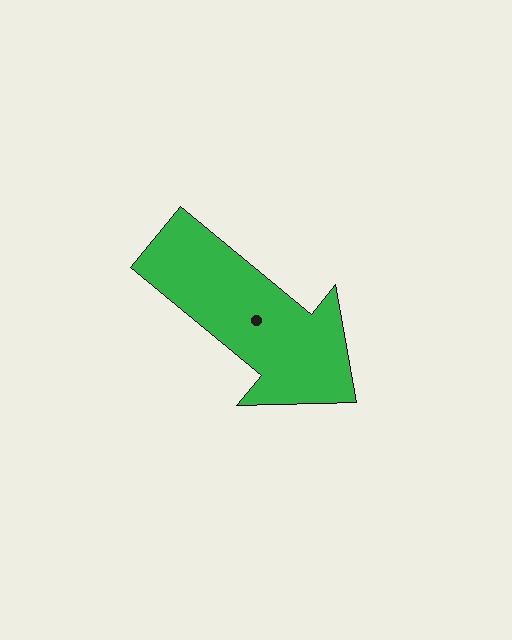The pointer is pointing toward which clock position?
Roughly 4 o'clock.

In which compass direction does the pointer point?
Southeast.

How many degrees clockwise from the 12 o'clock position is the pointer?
Approximately 130 degrees.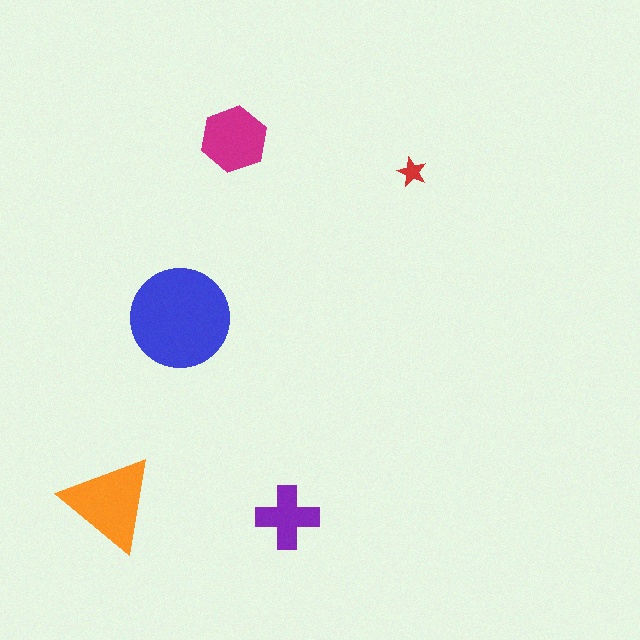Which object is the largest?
The blue circle.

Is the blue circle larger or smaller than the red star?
Larger.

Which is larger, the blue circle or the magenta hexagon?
The blue circle.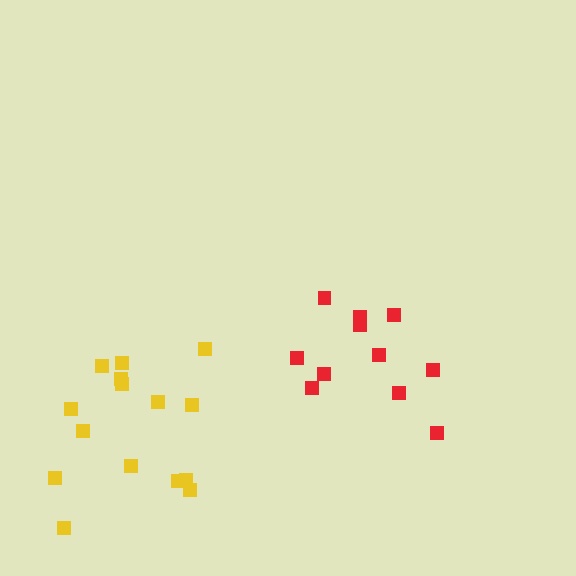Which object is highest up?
The red cluster is topmost.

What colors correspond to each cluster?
The clusters are colored: yellow, red.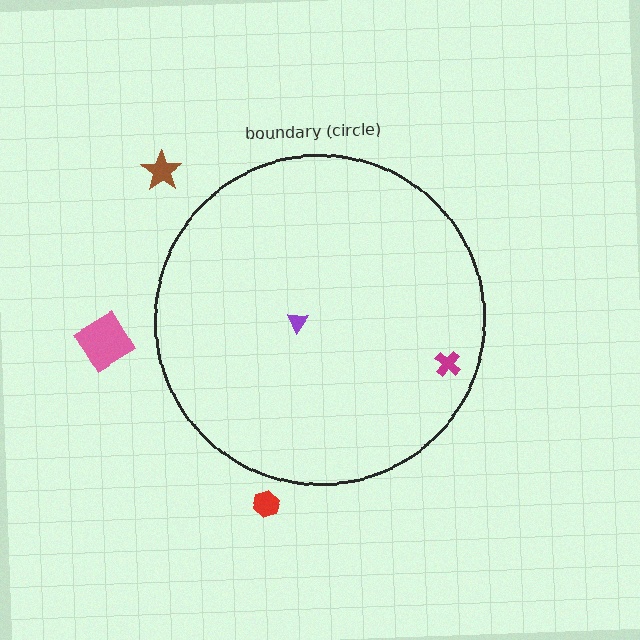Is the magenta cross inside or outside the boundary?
Inside.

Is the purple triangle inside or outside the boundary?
Inside.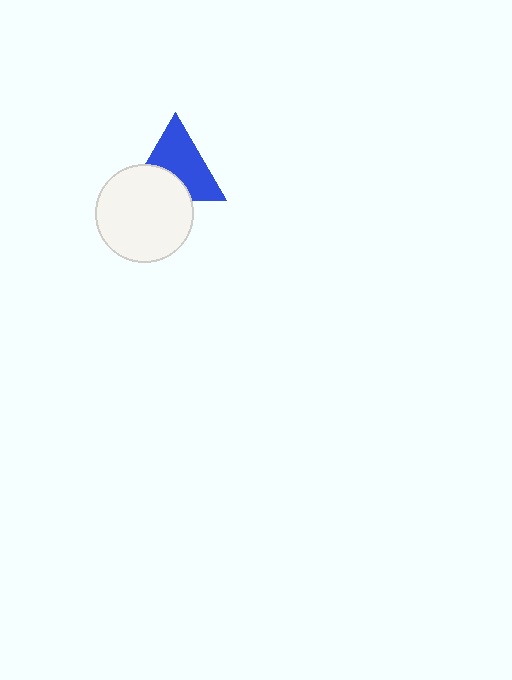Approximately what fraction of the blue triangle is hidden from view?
Roughly 37% of the blue triangle is hidden behind the white circle.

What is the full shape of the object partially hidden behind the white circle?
The partially hidden object is a blue triangle.